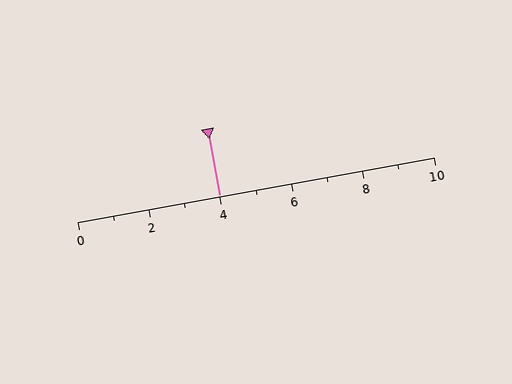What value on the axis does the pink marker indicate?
The marker indicates approximately 4.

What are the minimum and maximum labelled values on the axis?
The axis runs from 0 to 10.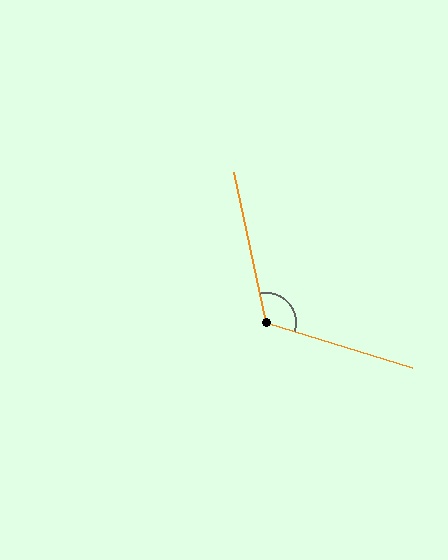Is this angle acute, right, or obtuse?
It is obtuse.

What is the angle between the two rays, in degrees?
Approximately 119 degrees.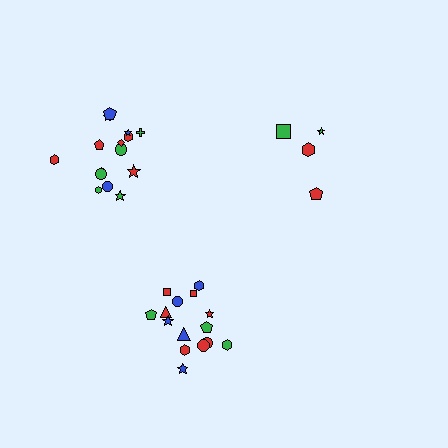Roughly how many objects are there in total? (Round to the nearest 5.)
Roughly 35 objects in total.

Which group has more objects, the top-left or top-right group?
The top-left group.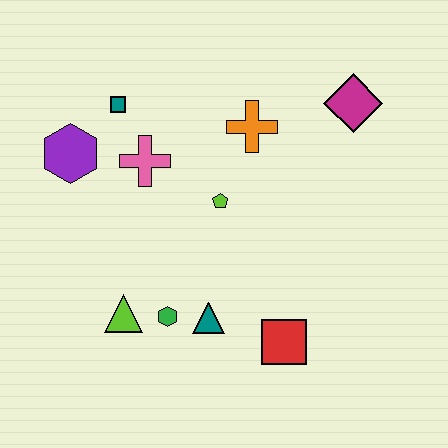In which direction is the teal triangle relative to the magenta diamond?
The teal triangle is below the magenta diamond.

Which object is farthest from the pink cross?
The red square is farthest from the pink cross.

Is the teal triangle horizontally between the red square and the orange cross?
No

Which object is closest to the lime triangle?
The green hexagon is closest to the lime triangle.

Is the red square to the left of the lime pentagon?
No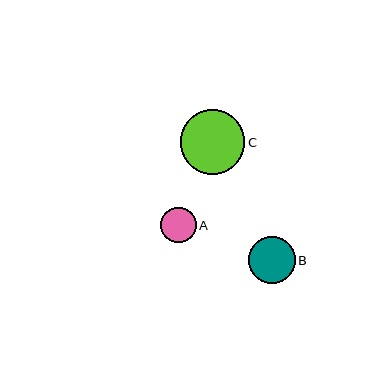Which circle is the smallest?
Circle A is the smallest with a size of approximately 35 pixels.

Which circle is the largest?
Circle C is the largest with a size of approximately 65 pixels.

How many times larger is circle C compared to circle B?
Circle C is approximately 1.4 times the size of circle B.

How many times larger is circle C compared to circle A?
Circle C is approximately 1.8 times the size of circle A.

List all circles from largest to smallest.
From largest to smallest: C, B, A.